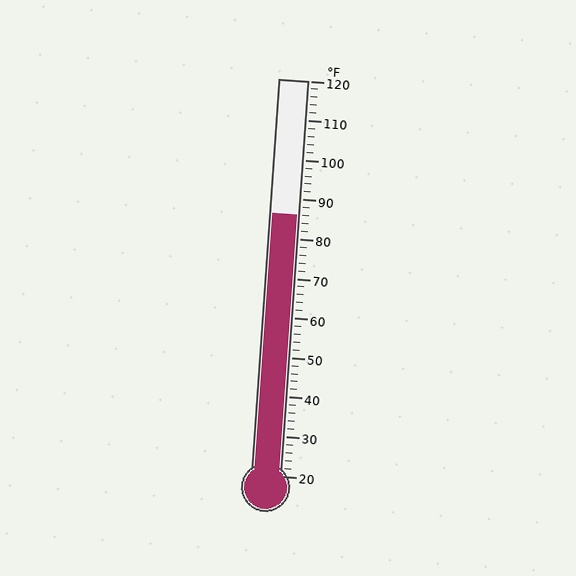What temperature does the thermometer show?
The thermometer shows approximately 86°F.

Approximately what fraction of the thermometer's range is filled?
The thermometer is filled to approximately 65% of its range.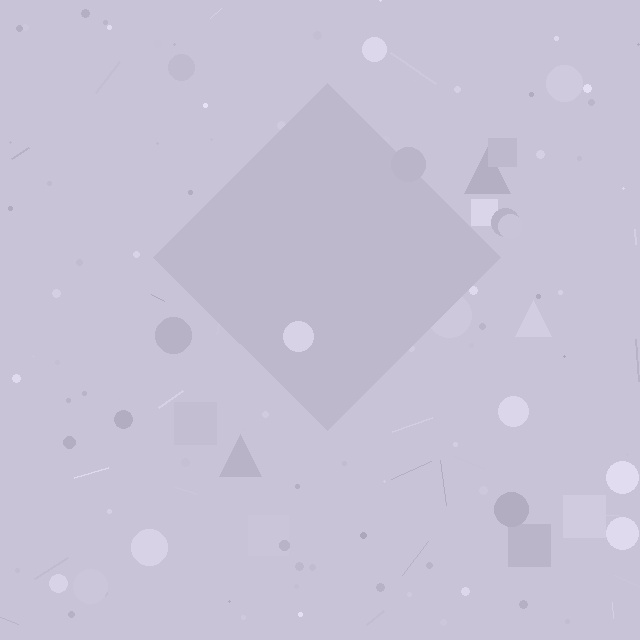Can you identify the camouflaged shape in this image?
The camouflaged shape is a diamond.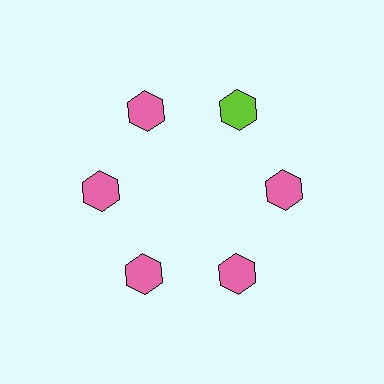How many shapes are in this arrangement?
There are 6 shapes arranged in a ring pattern.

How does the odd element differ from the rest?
It has a different color: lime instead of pink.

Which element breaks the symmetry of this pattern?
The lime hexagon at roughly the 1 o'clock position breaks the symmetry. All other shapes are pink hexagons.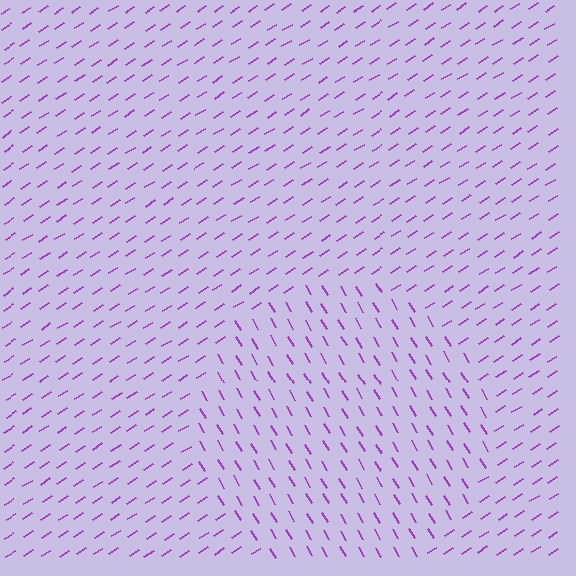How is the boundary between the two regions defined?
The boundary is defined purely by a change in line orientation (approximately 88 degrees difference). All lines are the same color and thickness.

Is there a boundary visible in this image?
Yes, there is a texture boundary formed by a change in line orientation.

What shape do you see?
I see a circle.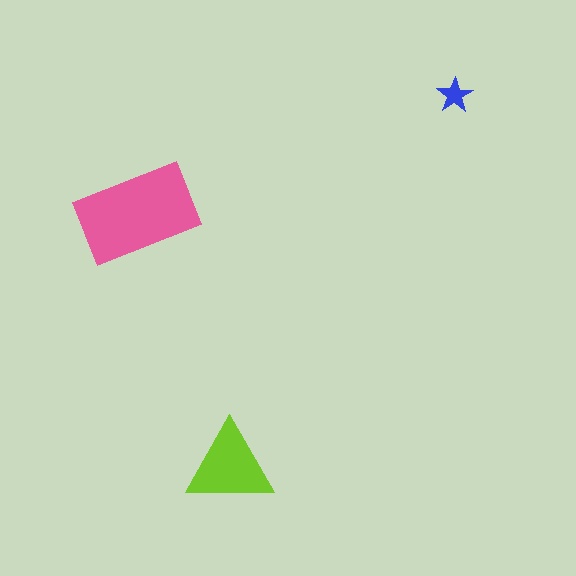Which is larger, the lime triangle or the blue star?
The lime triangle.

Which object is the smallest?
The blue star.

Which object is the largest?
The pink rectangle.